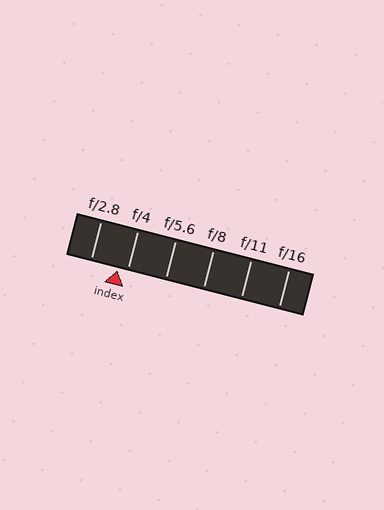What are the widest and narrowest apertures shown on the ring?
The widest aperture shown is f/2.8 and the narrowest is f/16.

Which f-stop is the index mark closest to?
The index mark is closest to f/4.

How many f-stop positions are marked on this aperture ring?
There are 6 f-stop positions marked.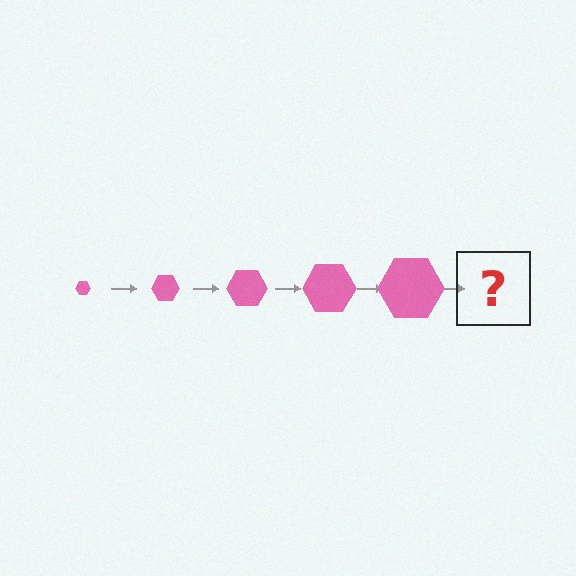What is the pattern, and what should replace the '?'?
The pattern is that the hexagon gets progressively larger each step. The '?' should be a pink hexagon, larger than the previous one.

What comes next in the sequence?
The next element should be a pink hexagon, larger than the previous one.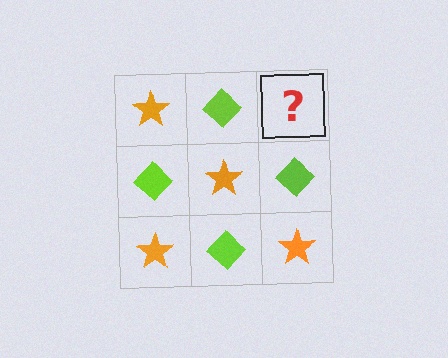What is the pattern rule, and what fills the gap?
The rule is that it alternates orange star and lime diamond in a checkerboard pattern. The gap should be filled with an orange star.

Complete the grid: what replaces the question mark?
The question mark should be replaced with an orange star.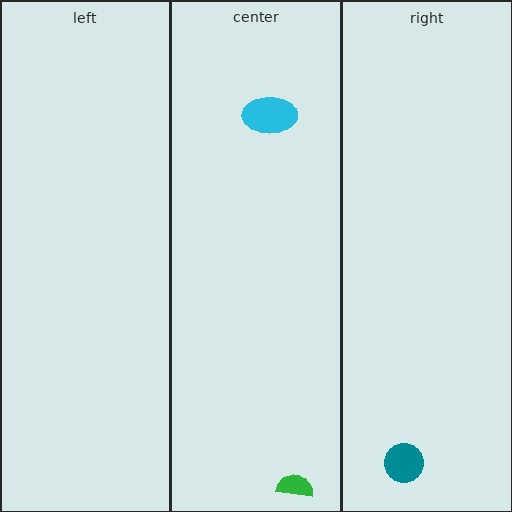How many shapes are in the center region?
2.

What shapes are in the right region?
The teal circle.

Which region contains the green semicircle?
The center region.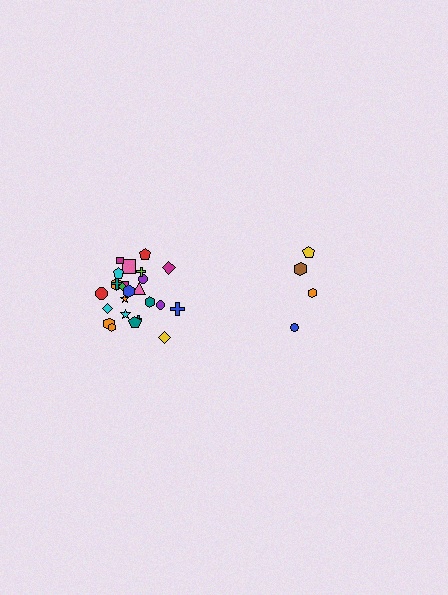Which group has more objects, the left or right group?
The left group.